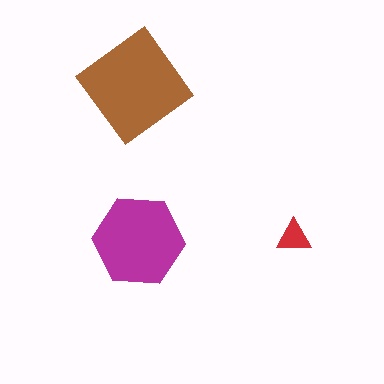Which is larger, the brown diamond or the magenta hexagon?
The brown diamond.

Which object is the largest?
The brown diamond.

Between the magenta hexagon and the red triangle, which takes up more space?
The magenta hexagon.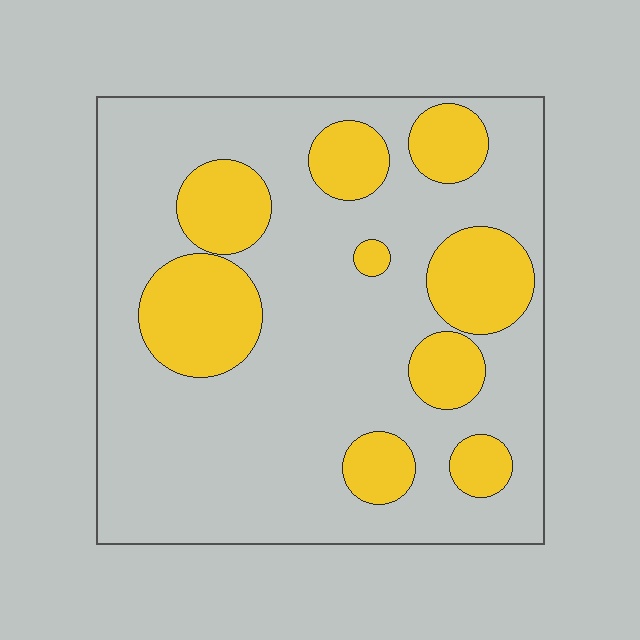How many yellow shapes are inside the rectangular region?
9.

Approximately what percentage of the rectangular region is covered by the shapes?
Approximately 25%.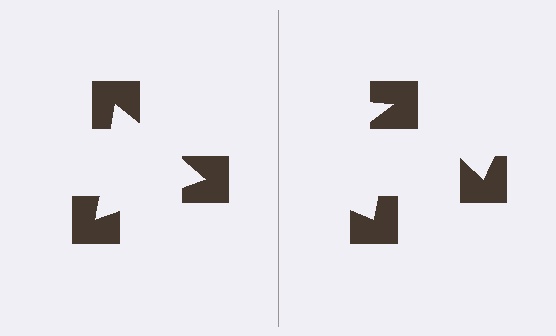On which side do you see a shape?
An illusory triangle appears on the left side. On the right side the wedge cuts are rotated, so no coherent shape forms.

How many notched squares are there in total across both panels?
6 — 3 on each side.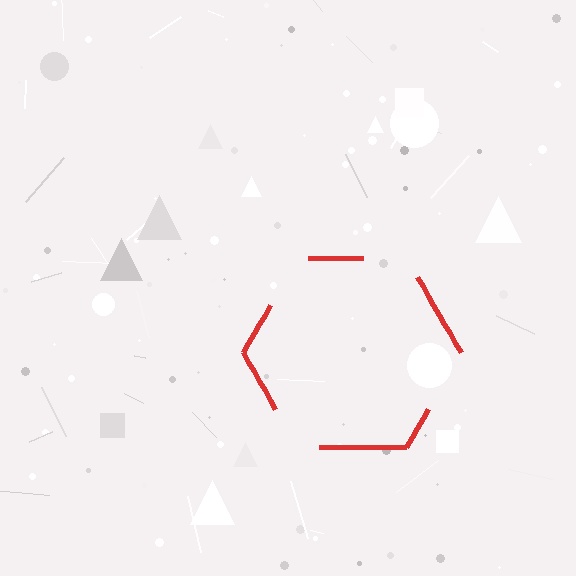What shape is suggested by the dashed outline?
The dashed outline suggests a hexagon.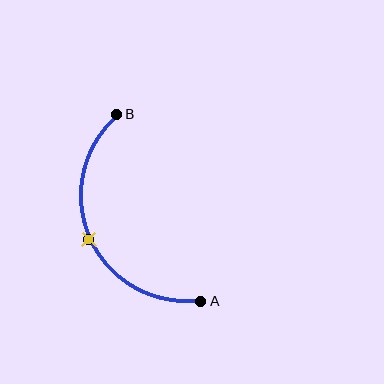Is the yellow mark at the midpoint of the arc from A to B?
Yes. The yellow mark lies on the arc at equal arc-length from both A and B — it is the arc midpoint.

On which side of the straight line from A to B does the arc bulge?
The arc bulges to the left of the straight line connecting A and B.